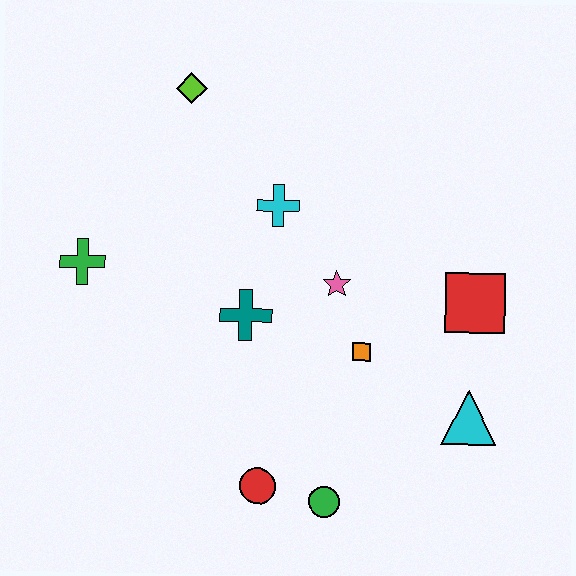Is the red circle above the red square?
No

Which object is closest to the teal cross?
The pink star is closest to the teal cross.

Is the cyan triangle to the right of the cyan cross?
Yes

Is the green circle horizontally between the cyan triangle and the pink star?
No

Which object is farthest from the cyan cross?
The green circle is farthest from the cyan cross.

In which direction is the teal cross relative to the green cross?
The teal cross is to the right of the green cross.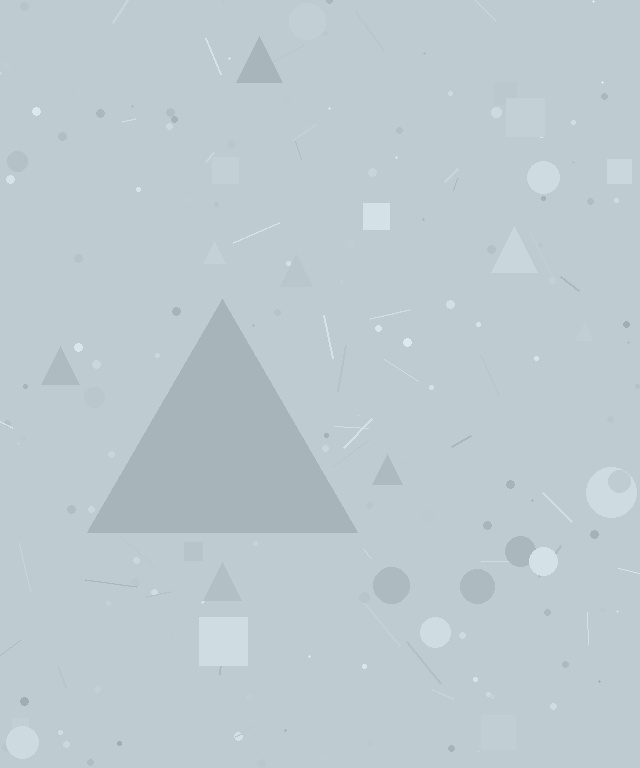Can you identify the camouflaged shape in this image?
The camouflaged shape is a triangle.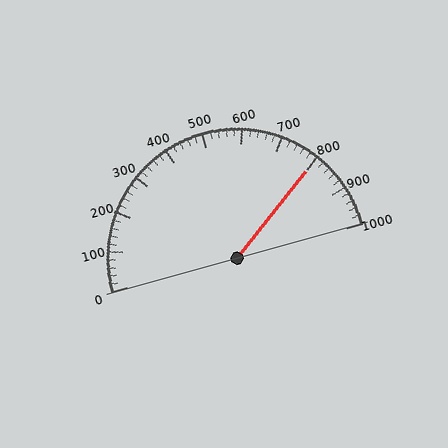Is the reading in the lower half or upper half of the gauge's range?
The reading is in the upper half of the range (0 to 1000).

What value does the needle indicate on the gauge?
The needle indicates approximately 800.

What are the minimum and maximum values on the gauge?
The gauge ranges from 0 to 1000.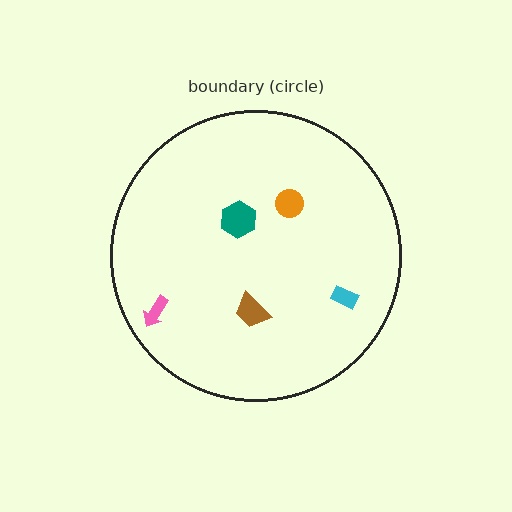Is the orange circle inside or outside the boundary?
Inside.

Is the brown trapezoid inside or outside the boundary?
Inside.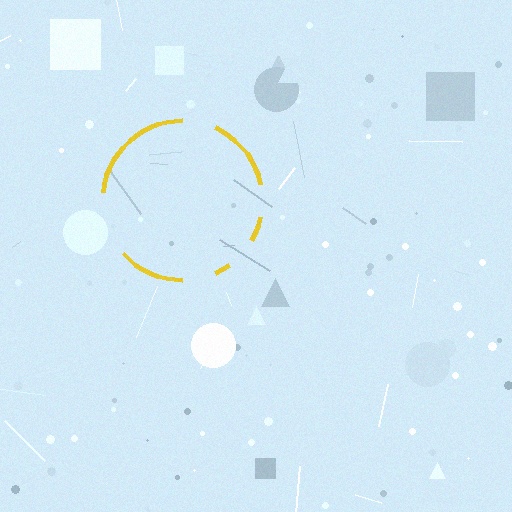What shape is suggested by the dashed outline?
The dashed outline suggests a circle.